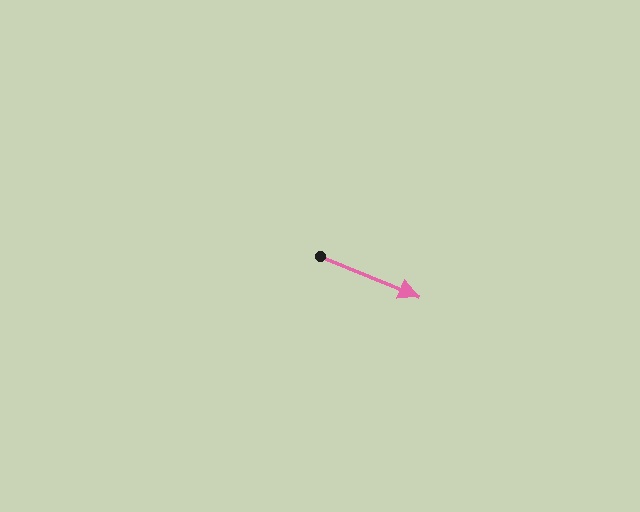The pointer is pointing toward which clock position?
Roughly 4 o'clock.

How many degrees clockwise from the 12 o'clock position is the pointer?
Approximately 112 degrees.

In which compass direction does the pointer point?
East.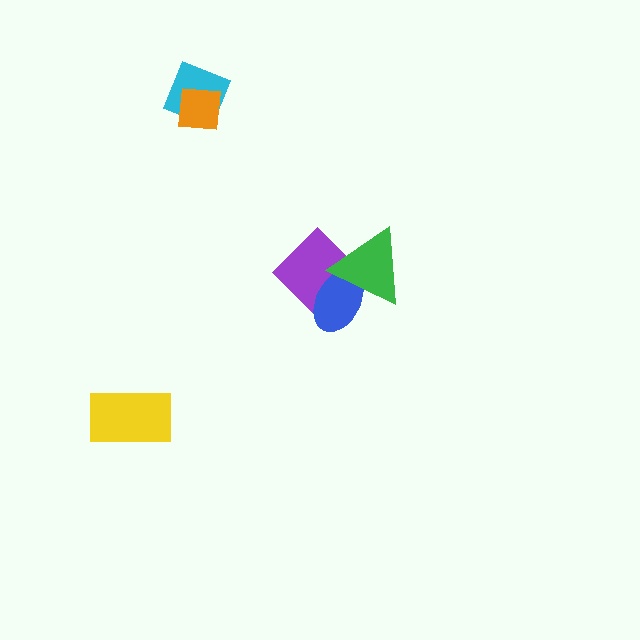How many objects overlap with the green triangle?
2 objects overlap with the green triangle.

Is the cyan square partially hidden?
Yes, it is partially covered by another shape.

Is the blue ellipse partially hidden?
Yes, it is partially covered by another shape.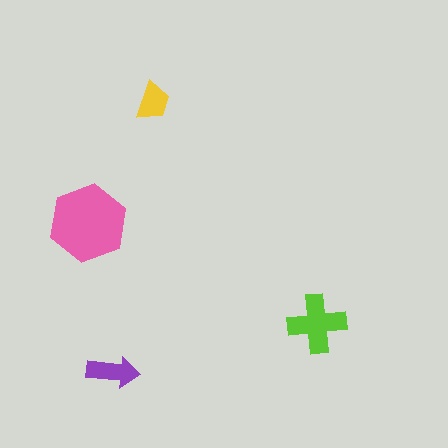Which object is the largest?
The pink hexagon.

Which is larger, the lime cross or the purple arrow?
The lime cross.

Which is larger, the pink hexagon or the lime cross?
The pink hexagon.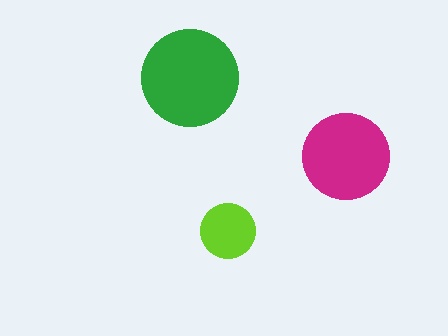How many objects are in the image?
There are 3 objects in the image.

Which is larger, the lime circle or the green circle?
The green one.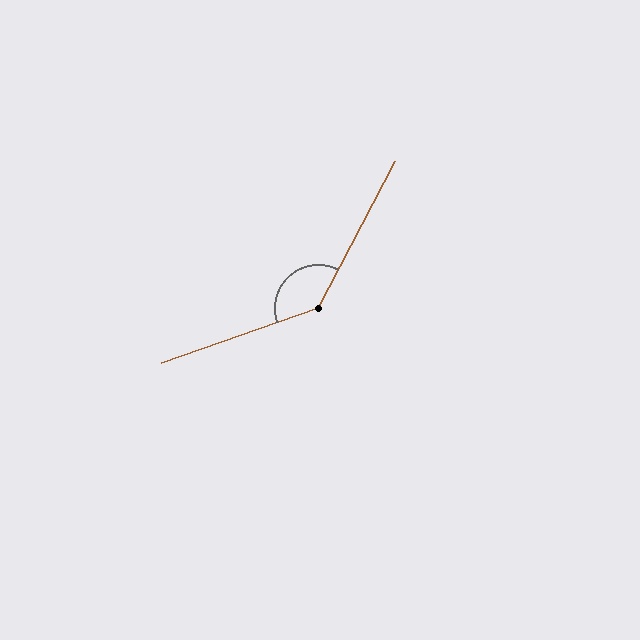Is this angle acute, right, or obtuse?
It is obtuse.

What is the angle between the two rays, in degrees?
Approximately 137 degrees.